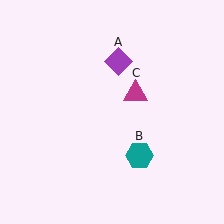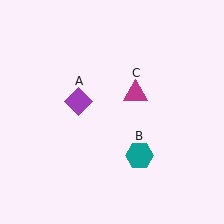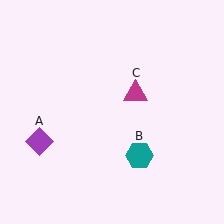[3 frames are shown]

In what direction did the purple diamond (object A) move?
The purple diamond (object A) moved down and to the left.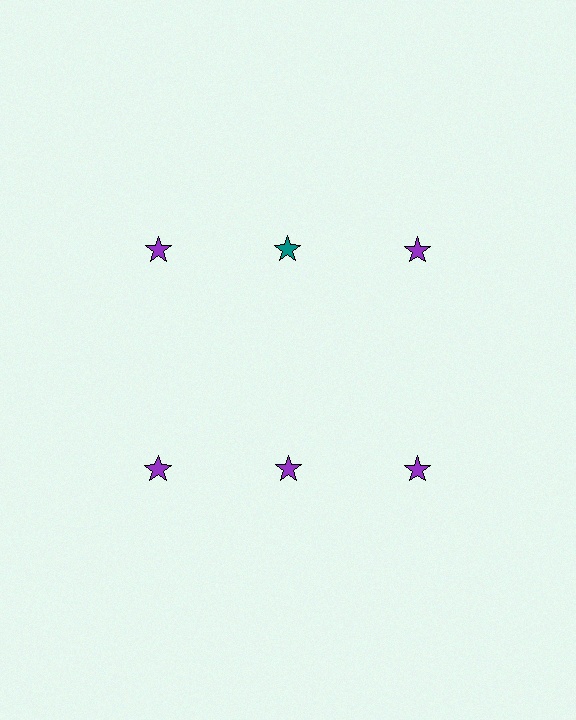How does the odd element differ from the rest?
It has a different color: teal instead of purple.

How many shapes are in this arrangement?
There are 6 shapes arranged in a grid pattern.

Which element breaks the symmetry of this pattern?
The teal star in the top row, second from left column breaks the symmetry. All other shapes are purple stars.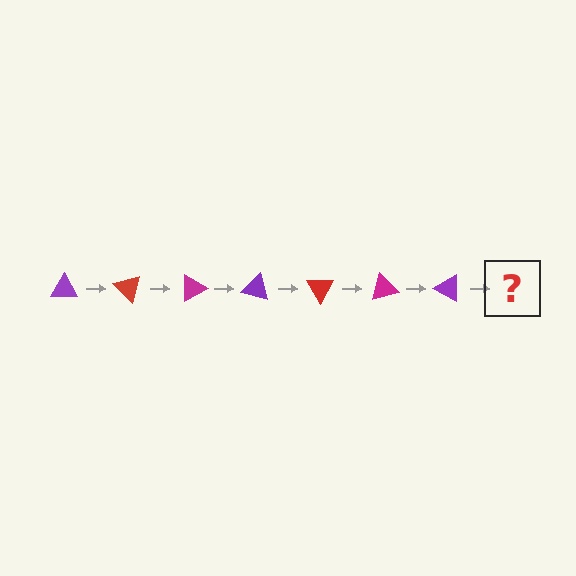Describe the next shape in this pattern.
It should be a red triangle, rotated 315 degrees from the start.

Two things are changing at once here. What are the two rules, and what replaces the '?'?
The two rules are that it rotates 45 degrees each step and the color cycles through purple, red, and magenta. The '?' should be a red triangle, rotated 315 degrees from the start.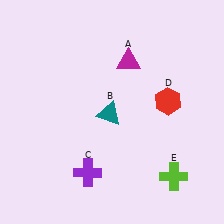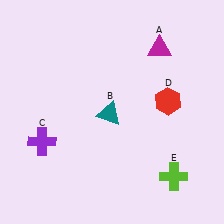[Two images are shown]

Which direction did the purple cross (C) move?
The purple cross (C) moved left.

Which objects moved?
The objects that moved are: the magenta triangle (A), the purple cross (C).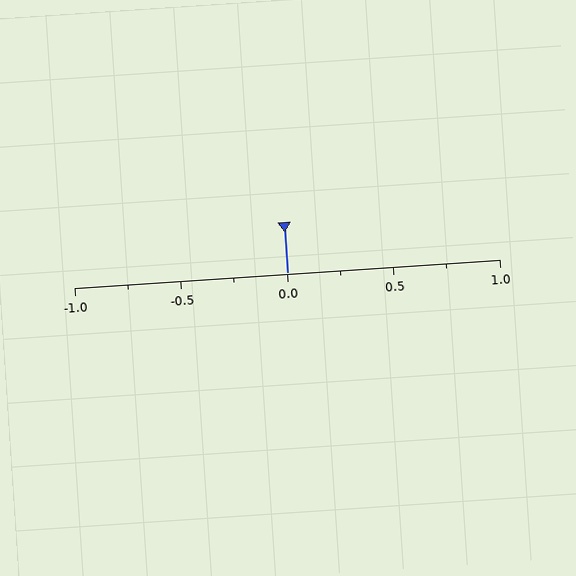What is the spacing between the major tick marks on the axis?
The major ticks are spaced 0.5 apart.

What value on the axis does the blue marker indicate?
The marker indicates approximately 0.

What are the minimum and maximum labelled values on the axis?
The axis runs from -1.0 to 1.0.